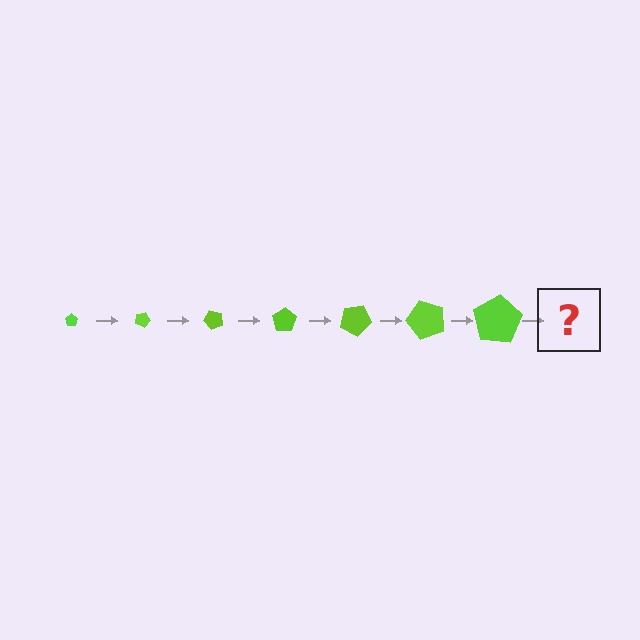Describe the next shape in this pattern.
It should be a pentagon, larger than the previous one and rotated 175 degrees from the start.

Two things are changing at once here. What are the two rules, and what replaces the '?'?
The two rules are that the pentagon grows larger each step and it rotates 25 degrees each step. The '?' should be a pentagon, larger than the previous one and rotated 175 degrees from the start.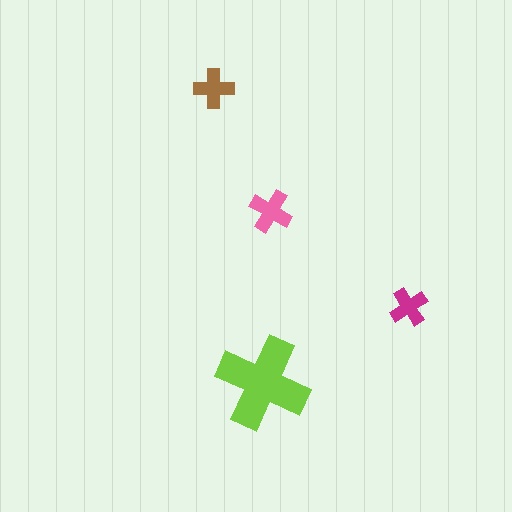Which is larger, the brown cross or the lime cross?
The lime one.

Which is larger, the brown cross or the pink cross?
The pink one.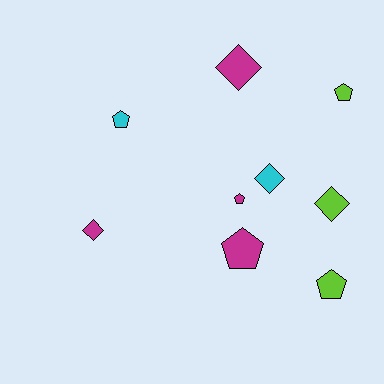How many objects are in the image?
There are 9 objects.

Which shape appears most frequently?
Pentagon, with 5 objects.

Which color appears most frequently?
Magenta, with 4 objects.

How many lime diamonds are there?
There is 1 lime diamond.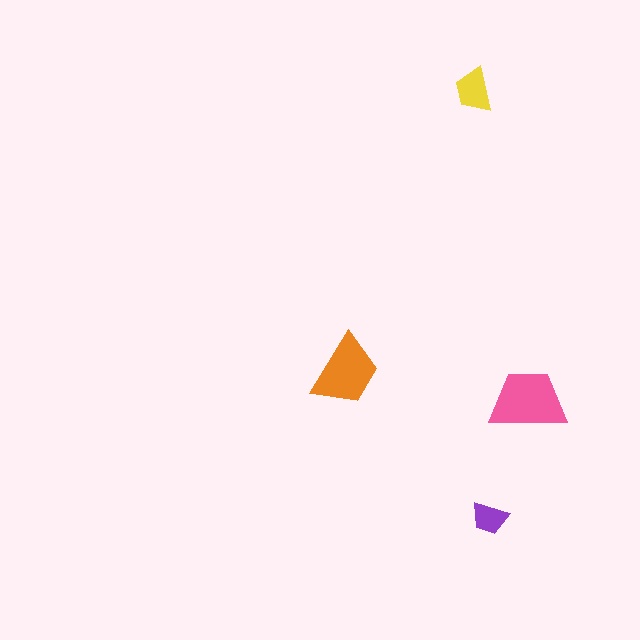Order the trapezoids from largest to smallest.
the pink one, the orange one, the yellow one, the purple one.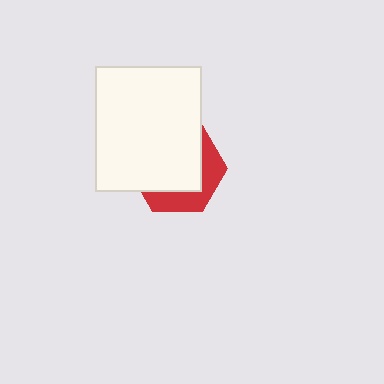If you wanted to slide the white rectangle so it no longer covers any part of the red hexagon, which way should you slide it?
Slide it toward the upper-left — that is the most direct way to separate the two shapes.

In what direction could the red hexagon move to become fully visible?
The red hexagon could move toward the lower-right. That would shift it out from behind the white rectangle entirely.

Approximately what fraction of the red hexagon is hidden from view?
Roughly 65% of the red hexagon is hidden behind the white rectangle.